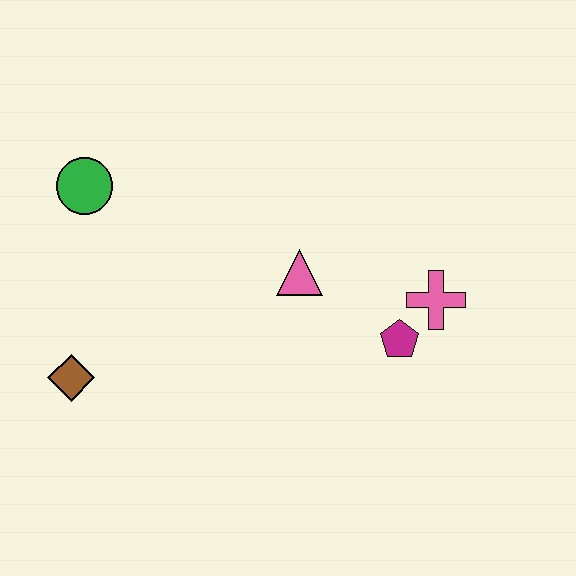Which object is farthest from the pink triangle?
The brown diamond is farthest from the pink triangle.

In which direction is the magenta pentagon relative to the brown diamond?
The magenta pentagon is to the right of the brown diamond.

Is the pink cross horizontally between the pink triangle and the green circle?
No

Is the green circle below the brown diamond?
No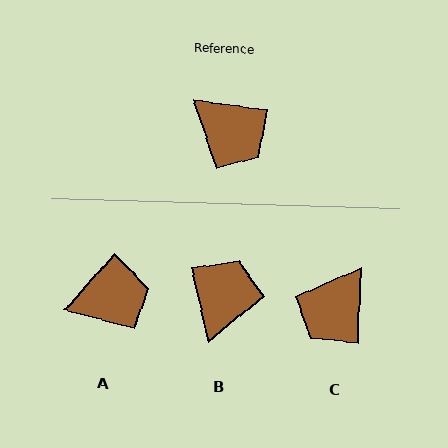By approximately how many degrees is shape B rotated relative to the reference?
Approximately 110 degrees counter-clockwise.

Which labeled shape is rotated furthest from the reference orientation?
B, about 110 degrees away.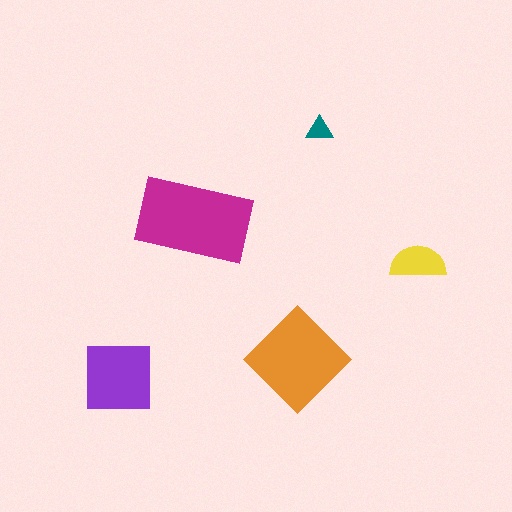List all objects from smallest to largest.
The teal triangle, the yellow semicircle, the purple square, the orange diamond, the magenta rectangle.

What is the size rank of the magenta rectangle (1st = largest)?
1st.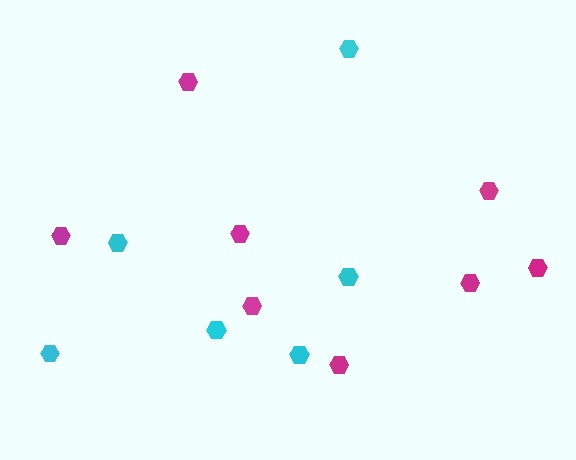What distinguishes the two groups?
There are 2 groups: one group of magenta hexagons (8) and one group of cyan hexagons (6).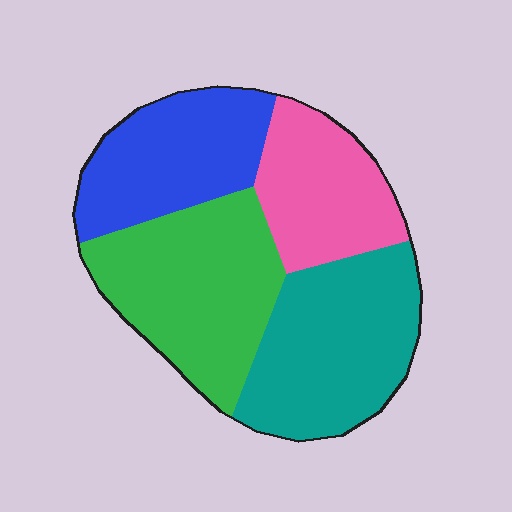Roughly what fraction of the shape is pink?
Pink takes up about one fifth (1/5) of the shape.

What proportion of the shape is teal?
Teal takes up between a sixth and a third of the shape.